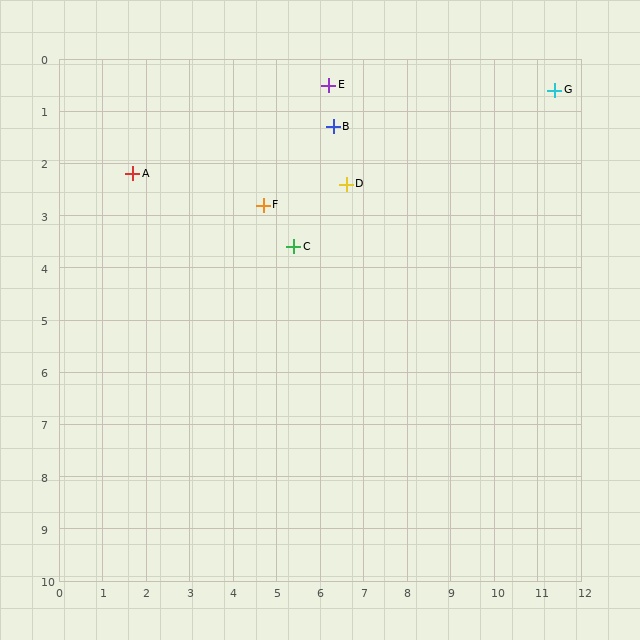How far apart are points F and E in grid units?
Points F and E are about 2.7 grid units apart.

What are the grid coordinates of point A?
Point A is at approximately (1.7, 2.2).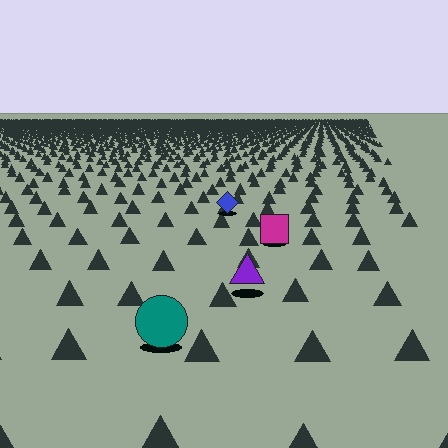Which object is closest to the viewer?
The teal circle is closest. The texture marks near it are larger and more spread out.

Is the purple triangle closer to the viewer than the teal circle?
No. The teal circle is closer — you can tell from the texture gradient: the ground texture is coarser near it.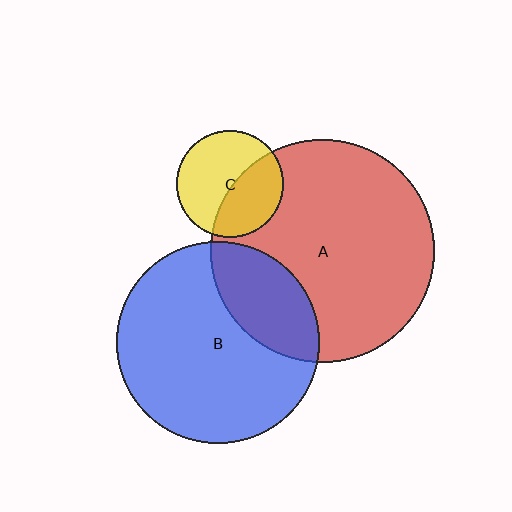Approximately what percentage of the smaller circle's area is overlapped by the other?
Approximately 25%.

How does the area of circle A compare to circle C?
Approximately 4.4 times.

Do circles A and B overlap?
Yes.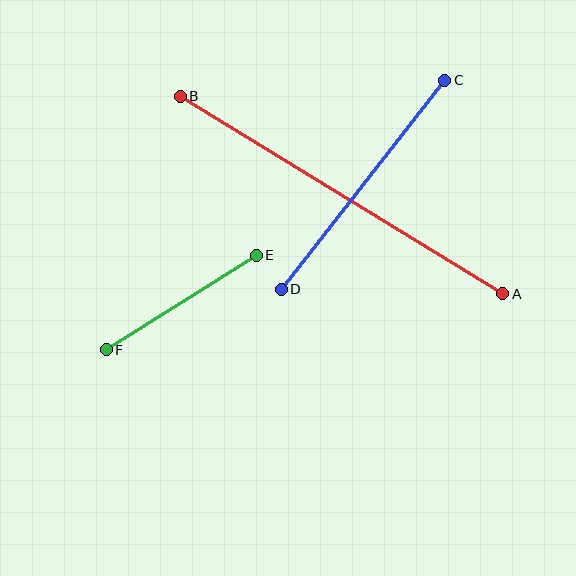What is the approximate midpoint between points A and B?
The midpoint is at approximately (342, 195) pixels.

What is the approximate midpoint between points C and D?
The midpoint is at approximately (363, 185) pixels.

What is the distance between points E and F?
The distance is approximately 177 pixels.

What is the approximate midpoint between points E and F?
The midpoint is at approximately (181, 303) pixels.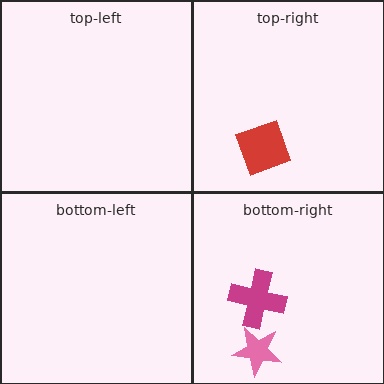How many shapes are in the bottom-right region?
2.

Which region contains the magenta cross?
The bottom-right region.